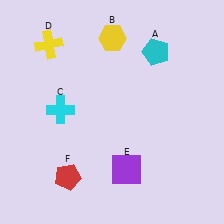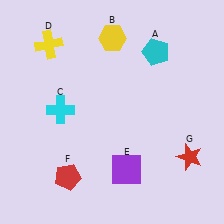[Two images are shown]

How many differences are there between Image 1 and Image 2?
There is 1 difference between the two images.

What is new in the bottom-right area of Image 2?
A red star (G) was added in the bottom-right area of Image 2.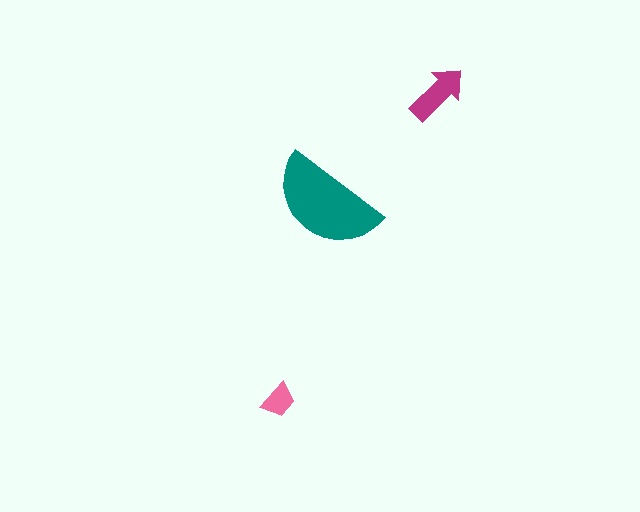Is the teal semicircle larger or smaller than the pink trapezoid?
Larger.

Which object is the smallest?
The pink trapezoid.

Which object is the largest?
The teal semicircle.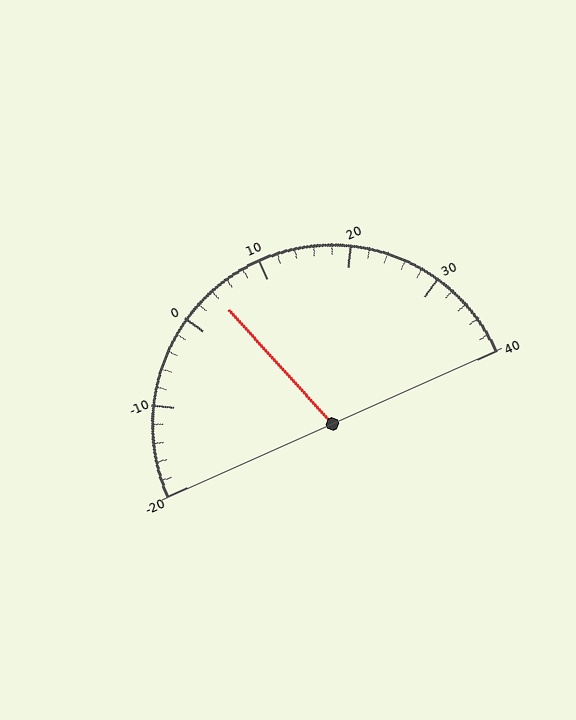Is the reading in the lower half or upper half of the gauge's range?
The reading is in the lower half of the range (-20 to 40).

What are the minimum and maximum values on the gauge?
The gauge ranges from -20 to 40.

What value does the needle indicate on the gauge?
The needle indicates approximately 4.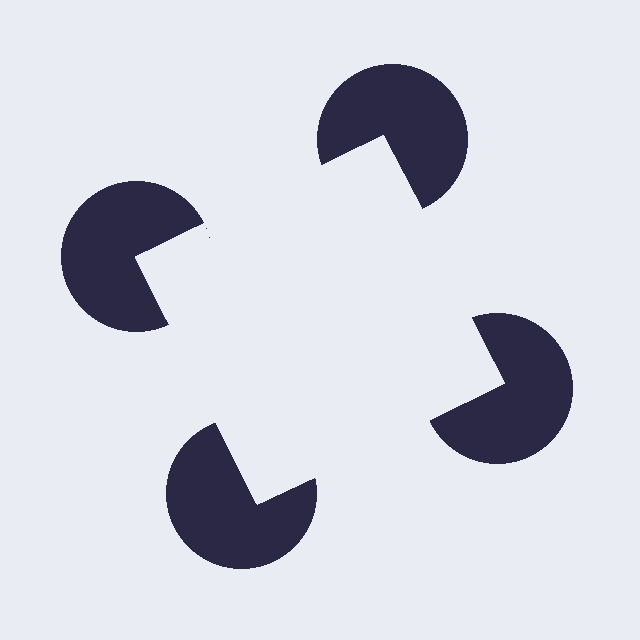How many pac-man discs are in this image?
There are 4 — one at each vertex of the illusory square.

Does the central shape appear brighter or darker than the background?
It typically appears slightly brighter than the background, even though no actual brightness change is drawn.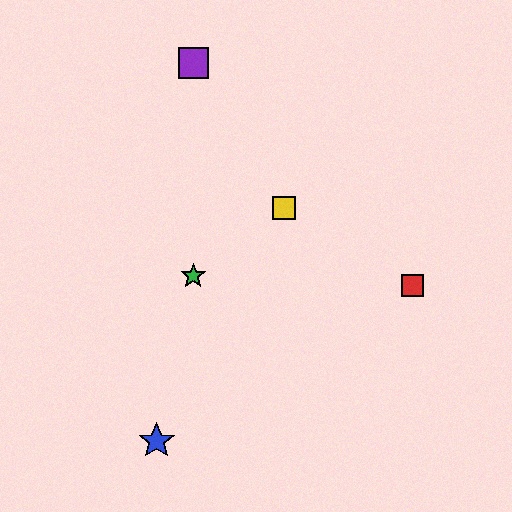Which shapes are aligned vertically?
The green star, the purple square are aligned vertically.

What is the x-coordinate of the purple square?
The purple square is at x≈193.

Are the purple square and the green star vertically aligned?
Yes, both are at x≈193.